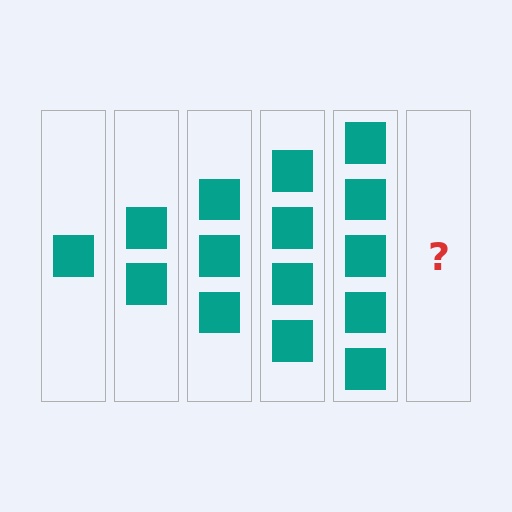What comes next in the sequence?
The next element should be 6 squares.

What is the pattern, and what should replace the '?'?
The pattern is that each step adds one more square. The '?' should be 6 squares.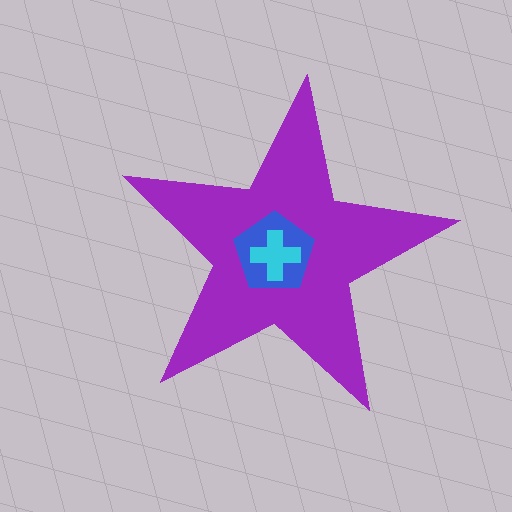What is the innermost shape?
The cyan cross.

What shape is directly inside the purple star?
The blue pentagon.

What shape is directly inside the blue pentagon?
The cyan cross.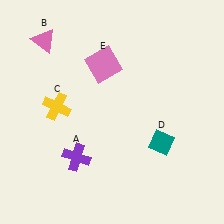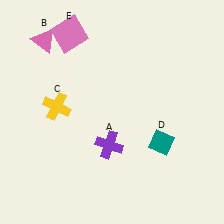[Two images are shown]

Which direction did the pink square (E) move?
The pink square (E) moved left.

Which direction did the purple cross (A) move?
The purple cross (A) moved right.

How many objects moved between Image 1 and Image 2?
2 objects moved between the two images.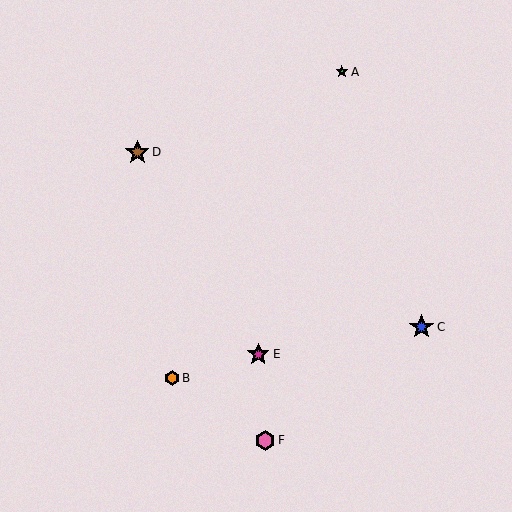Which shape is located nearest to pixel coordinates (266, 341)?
The magenta star (labeled E) at (258, 354) is nearest to that location.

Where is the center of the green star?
The center of the green star is at (342, 72).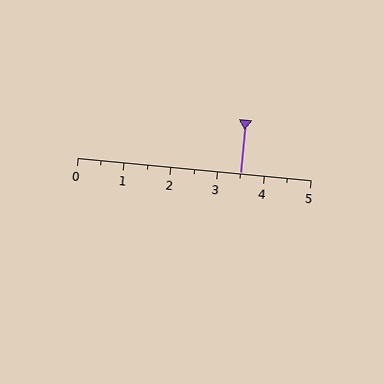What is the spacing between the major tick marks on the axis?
The major ticks are spaced 1 apart.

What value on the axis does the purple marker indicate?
The marker indicates approximately 3.5.